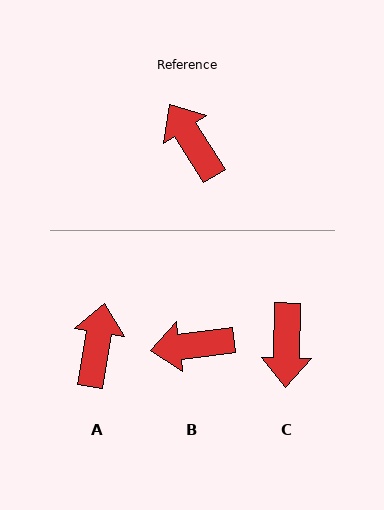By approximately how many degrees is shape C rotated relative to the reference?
Approximately 147 degrees counter-clockwise.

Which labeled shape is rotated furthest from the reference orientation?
C, about 147 degrees away.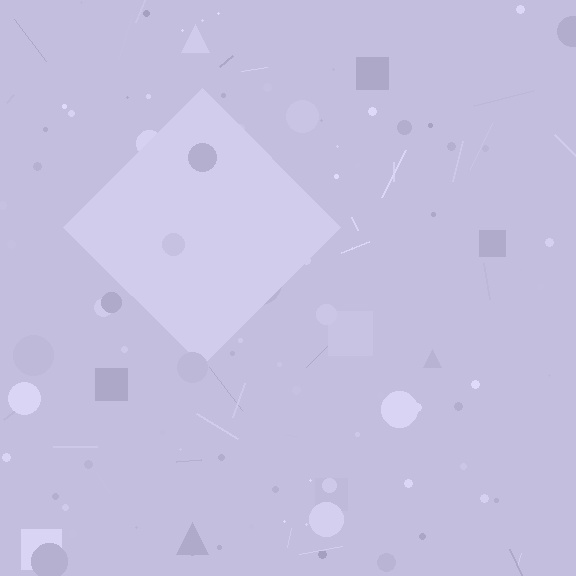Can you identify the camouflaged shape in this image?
The camouflaged shape is a diamond.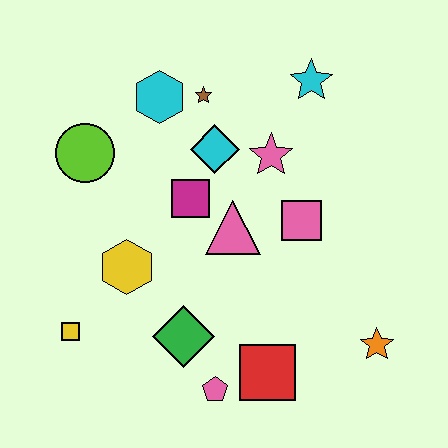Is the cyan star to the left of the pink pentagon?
No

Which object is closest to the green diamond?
The pink pentagon is closest to the green diamond.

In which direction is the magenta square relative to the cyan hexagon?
The magenta square is below the cyan hexagon.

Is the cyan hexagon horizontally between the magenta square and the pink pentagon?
No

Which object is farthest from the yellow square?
The cyan star is farthest from the yellow square.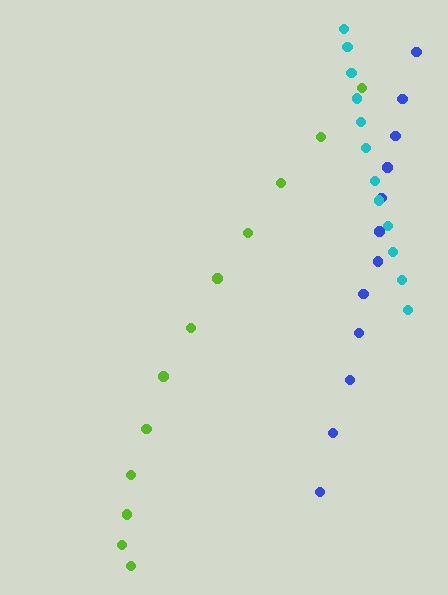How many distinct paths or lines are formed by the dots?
There are 3 distinct paths.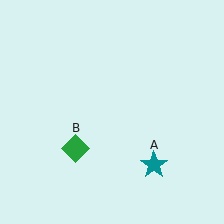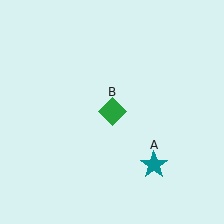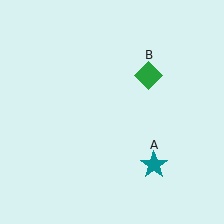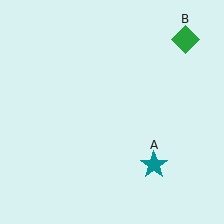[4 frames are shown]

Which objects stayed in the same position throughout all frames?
Teal star (object A) remained stationary.